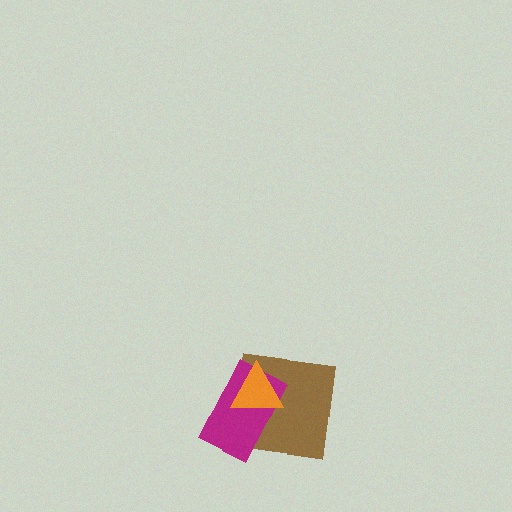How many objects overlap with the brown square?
2 objects overlap with the brown square.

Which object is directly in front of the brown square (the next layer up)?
The magenta rectangle is directly in front of the brown square.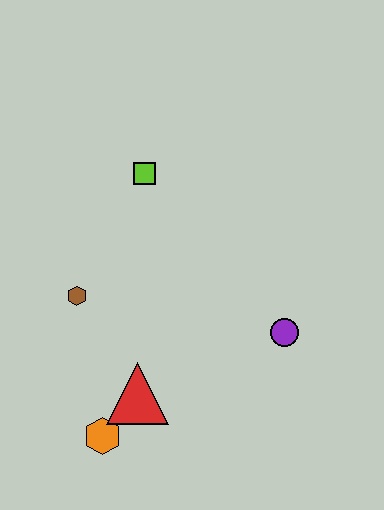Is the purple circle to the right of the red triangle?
Yes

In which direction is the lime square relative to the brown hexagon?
The lime square is above the brown hexagon.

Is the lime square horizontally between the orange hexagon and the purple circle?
Yes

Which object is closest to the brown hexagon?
The red triangle is closest to the brown hexagon.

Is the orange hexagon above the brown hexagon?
No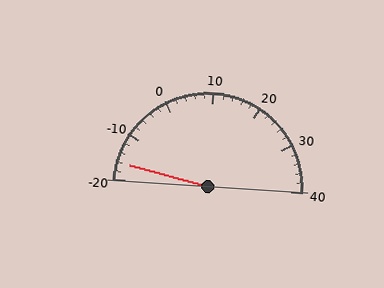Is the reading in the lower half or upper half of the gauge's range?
The reading is in the lower half of the range (-20 to 40).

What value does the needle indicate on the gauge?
The needle indicates approximately -16.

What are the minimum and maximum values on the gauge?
The gauge ranges from -20 to 40.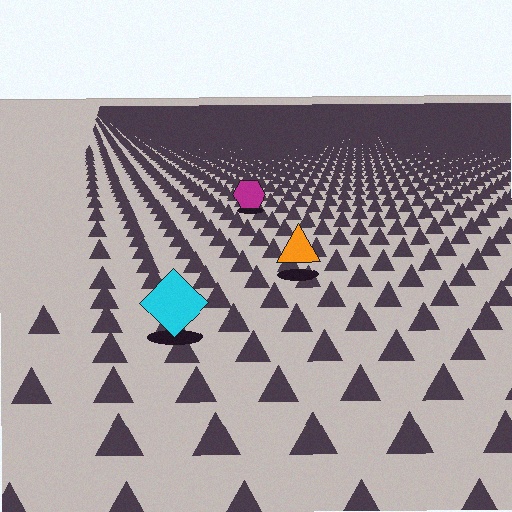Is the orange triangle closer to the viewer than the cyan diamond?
No. The cyan diamond is closer — you can tell from the texture gradient: the ground texture is coarser near it.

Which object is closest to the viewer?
The cyan diamond is closest. The texture marks near it are larger and more spread out.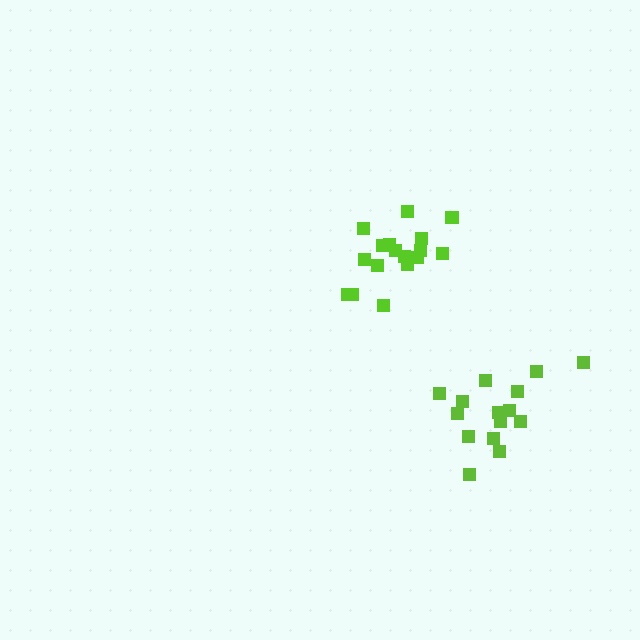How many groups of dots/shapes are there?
There are 2 groups.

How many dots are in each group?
Group 1: 17 dots, Group 2: 15 dots (32 total).